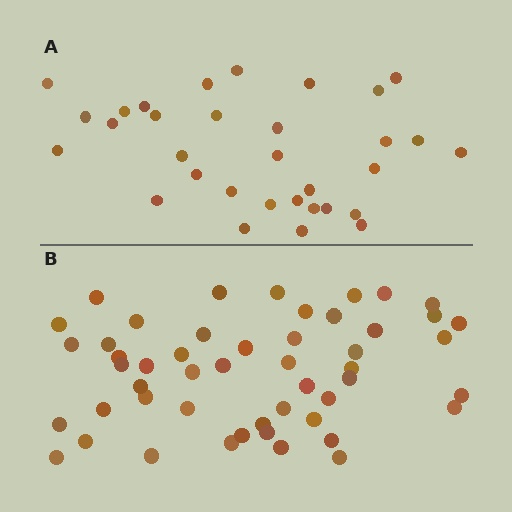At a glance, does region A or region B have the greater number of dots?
Region B (the bottom region) has more dots.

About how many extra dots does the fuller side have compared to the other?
Region B has approximately 20 more dots than region A.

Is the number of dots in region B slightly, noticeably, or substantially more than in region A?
Region B has substantially more. The ratio is roughly 1.6 to 1.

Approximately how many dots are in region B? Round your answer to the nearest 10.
About 50 dots.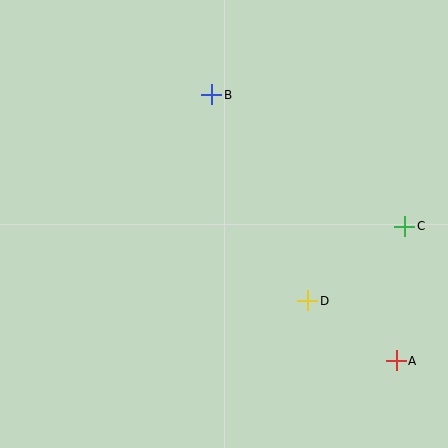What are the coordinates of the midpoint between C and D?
The midpoint between C and D is at (356, 263).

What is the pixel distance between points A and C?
The distance between A and C is 135 pixels.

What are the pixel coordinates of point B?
Point B is at (212, 95).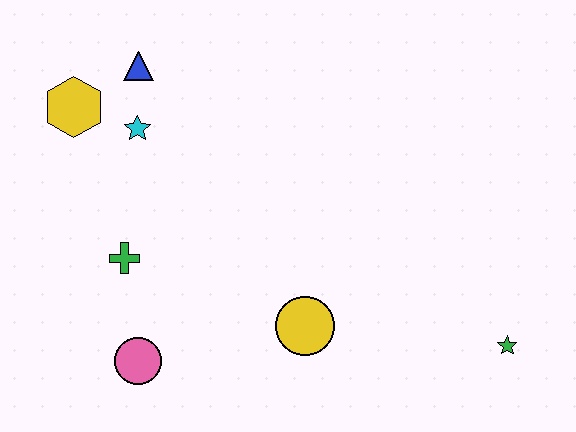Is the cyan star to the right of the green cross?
Yes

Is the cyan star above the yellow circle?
Yes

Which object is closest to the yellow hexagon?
The cyan star is closest to the yellow hexagon.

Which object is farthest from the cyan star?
The green star is farthest from the cyan star.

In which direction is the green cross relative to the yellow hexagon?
The green cross is below the yellow hexagon.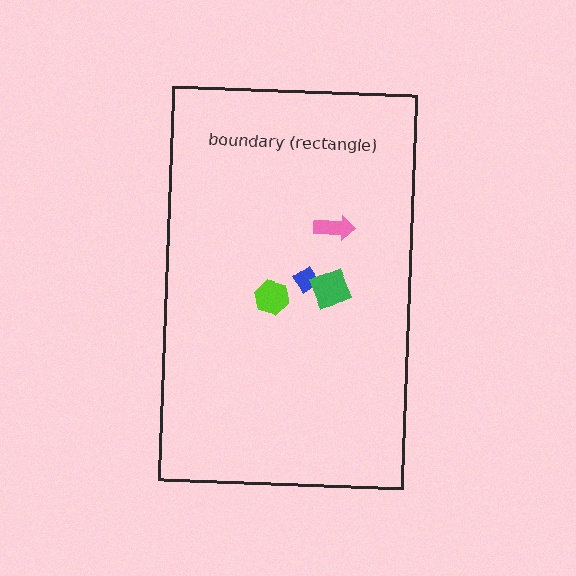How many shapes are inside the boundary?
4 inside, 0 outside.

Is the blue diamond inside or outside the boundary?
Inside.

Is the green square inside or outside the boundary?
Inside.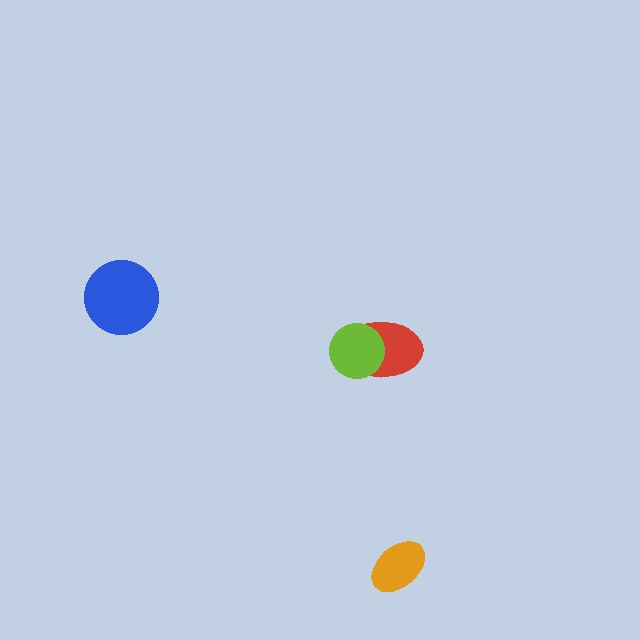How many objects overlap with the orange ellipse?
0 objects overlap with the orange ellipse.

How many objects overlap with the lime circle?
1 object overlaps with the lime circle.